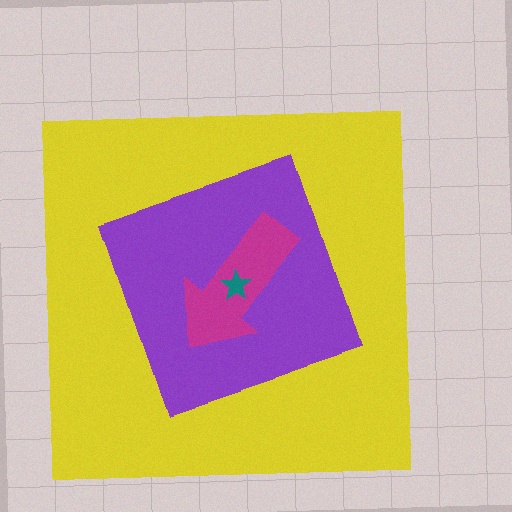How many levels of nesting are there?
4.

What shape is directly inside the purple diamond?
The magenta arrow.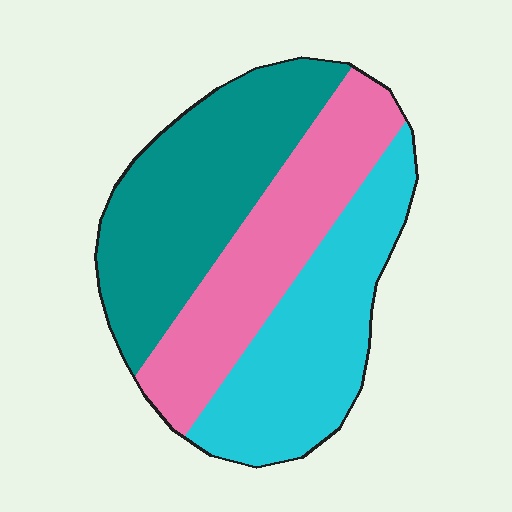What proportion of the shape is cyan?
Cyan covers around 35% of the shape.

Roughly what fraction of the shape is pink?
Pink covers about 30% of the shape.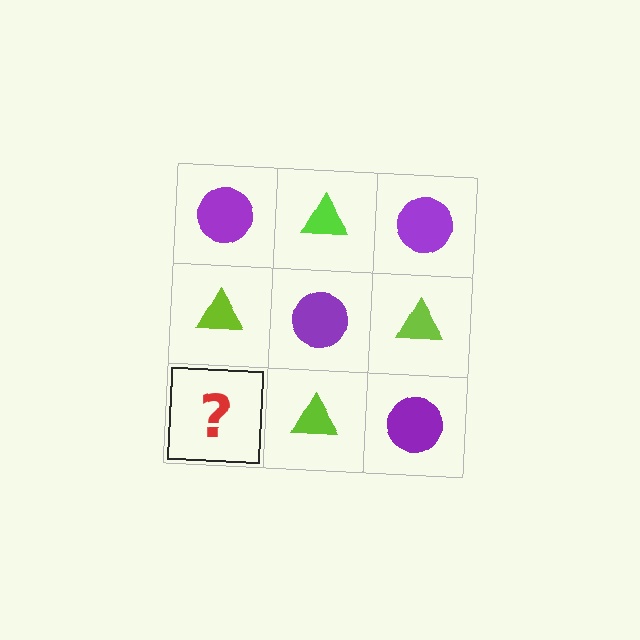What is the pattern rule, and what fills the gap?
The rule is that it alternates purple circle and lime triangle in a checkerboard pattern. The gap should be filled with a purple circle.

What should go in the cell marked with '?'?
The missing cell should contain a purple circle.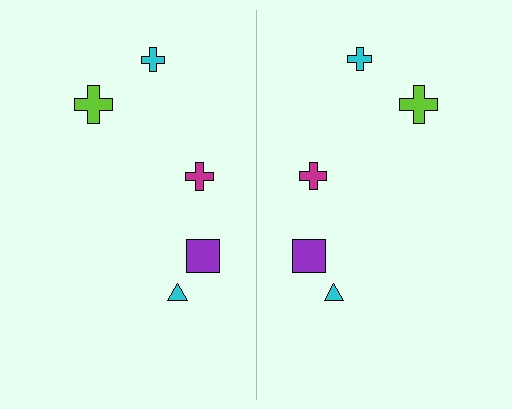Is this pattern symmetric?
Yes, this pattern has bilateral (reflection) symmetry.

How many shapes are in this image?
There are 10 shapes in this image.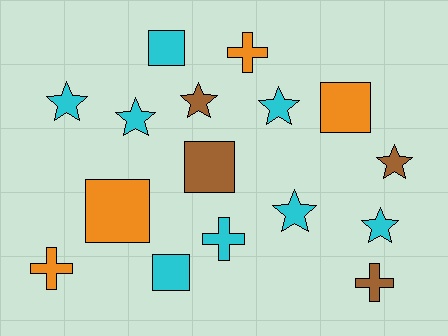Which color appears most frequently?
Cyan, with 8 objects.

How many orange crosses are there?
There are 2 orange crosses.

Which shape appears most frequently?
Star, with 7 objects.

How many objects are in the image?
There are 16 objects.